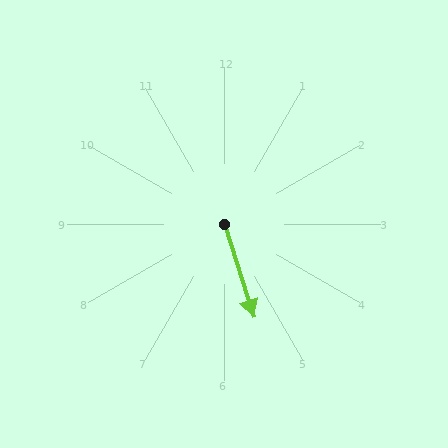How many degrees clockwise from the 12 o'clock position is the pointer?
Approximately 162 degrees.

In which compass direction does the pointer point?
South.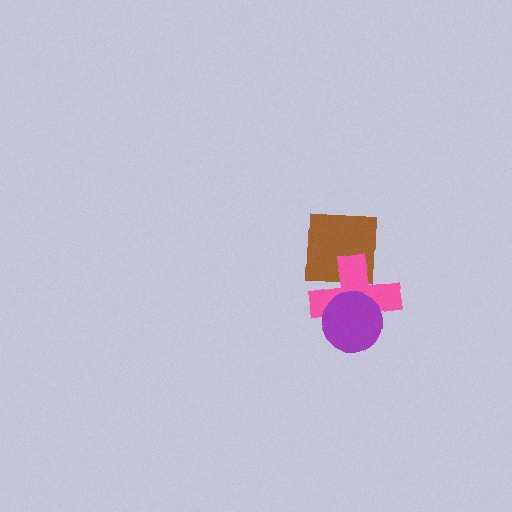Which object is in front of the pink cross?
The purple circle is in front of the pink cross.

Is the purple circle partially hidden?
No, no other shape covers it.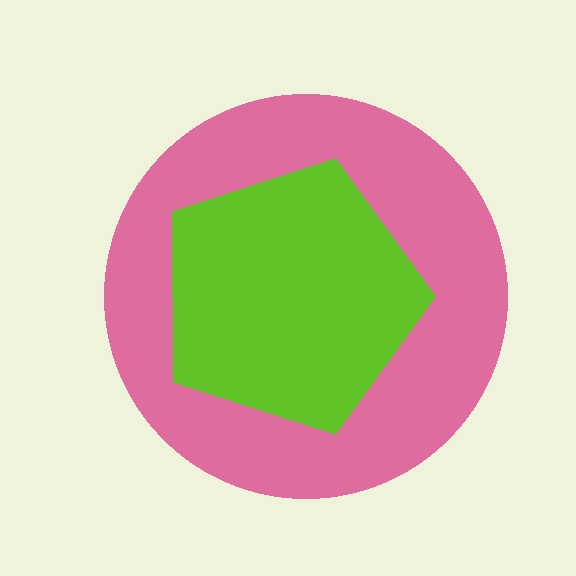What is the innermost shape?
The lime pentagon.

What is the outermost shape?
The pink circle.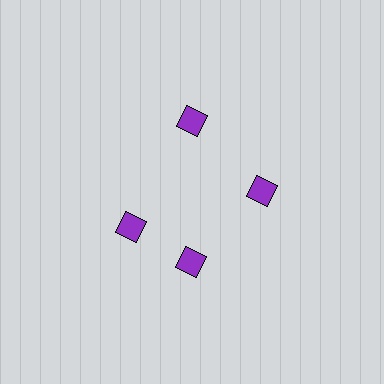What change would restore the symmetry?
The symmetry would be restored by rotating it back into even spacing with its neighbors so that all 4 diamonds sit at equal angles and equal distance from the center.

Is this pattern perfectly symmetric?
No. The 4 purple diamonds are arranged in a ring, but one element near the 9 o'clock position is rotated out of alignment along the ring, breaking the 4-fold rotational symmetry.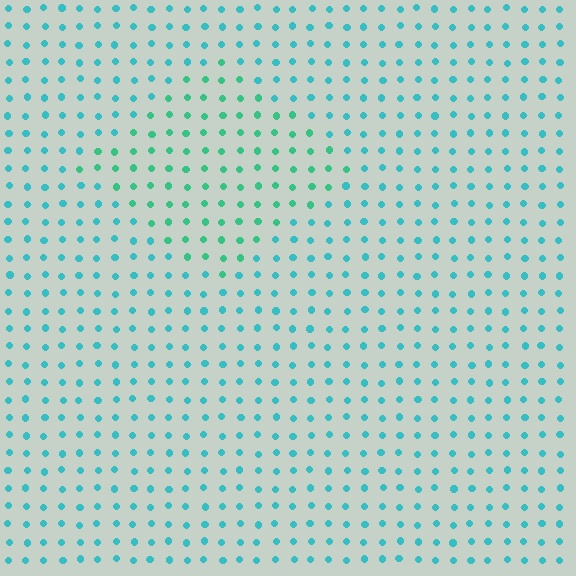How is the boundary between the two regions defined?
The boundary is defined purely by a slight shift in hue (about 29 degrees). Spacing, size, and orientation are identical on both sides.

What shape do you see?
I see a diamond.